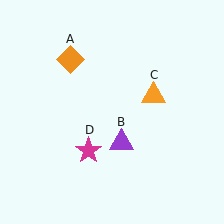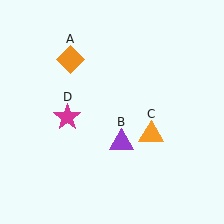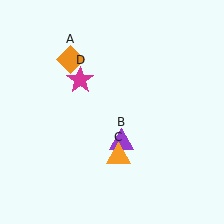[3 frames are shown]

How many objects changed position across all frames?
2 objects changed position: orange triangle (object C), magenta star (object D).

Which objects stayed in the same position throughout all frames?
Orange diamond (object A) and purple triangle (object B) remained stationary.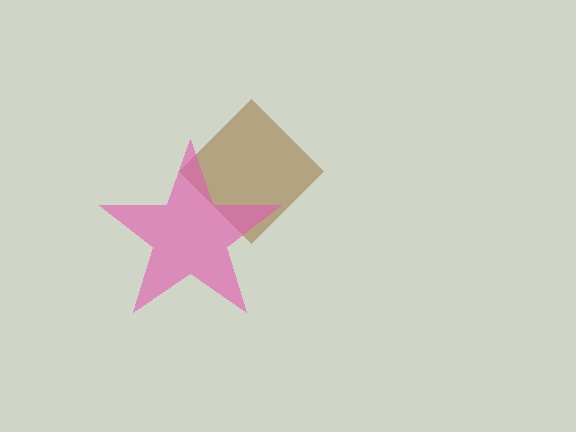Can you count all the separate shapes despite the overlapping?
Yes, there are 2 separate shapes.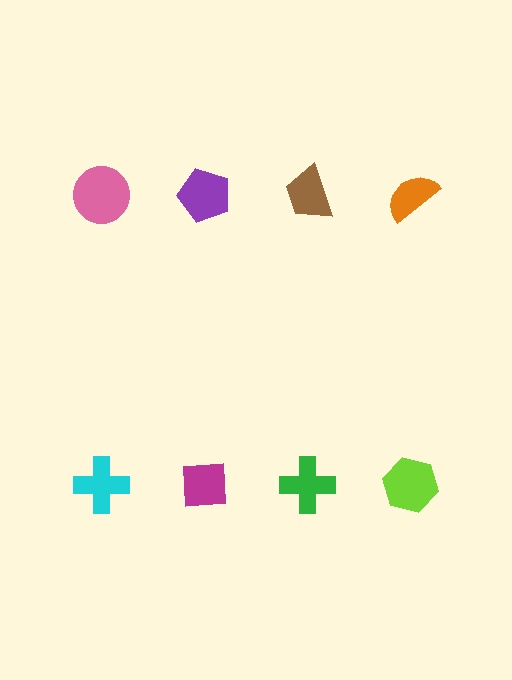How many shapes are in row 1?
4 shapes.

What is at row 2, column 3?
A green cross.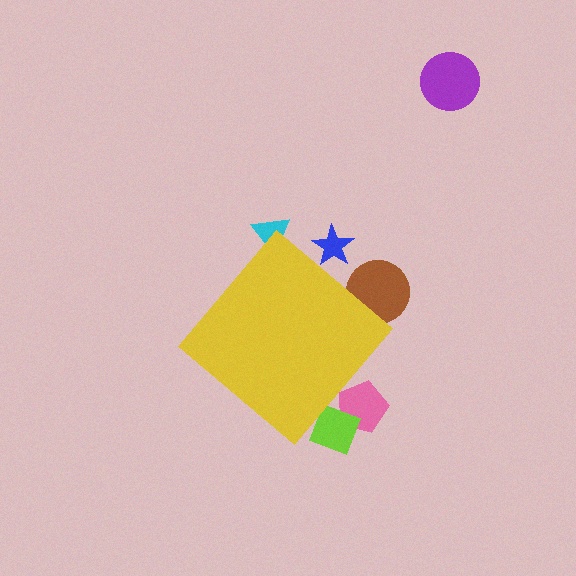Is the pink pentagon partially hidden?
Yes, the pink pentagon is partially hidden behind the yellow diamond.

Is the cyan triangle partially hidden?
Yes, the cyan triangle is partially hidden behind the yellow diamond.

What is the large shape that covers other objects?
A yellow diamond.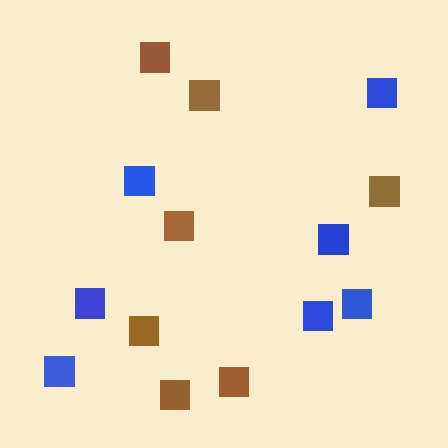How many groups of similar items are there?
There are 2 groups: one group of blue squares (7) and one group of brown squares (7).